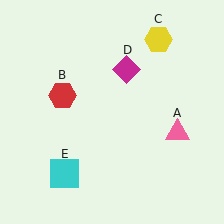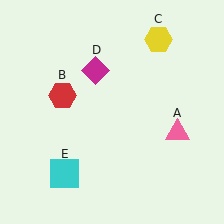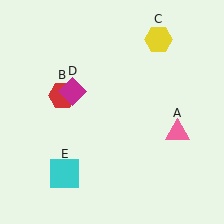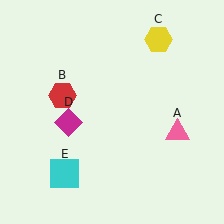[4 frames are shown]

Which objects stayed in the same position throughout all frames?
Pink triangle (object A) and red hexagon (object B) and yellow hexagon (object C) and cyan square (object E) remained stationary.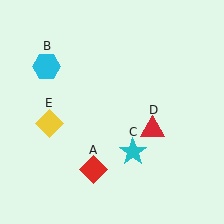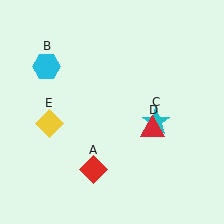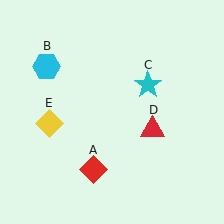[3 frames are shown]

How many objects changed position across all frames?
1 object changed position: cyan star (object C).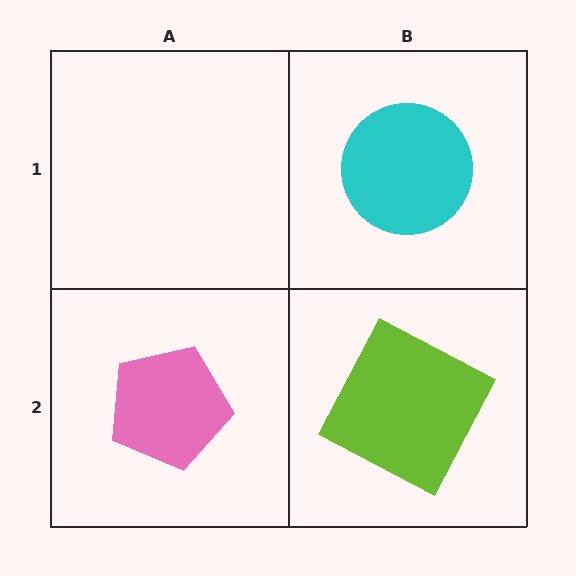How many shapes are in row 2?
2 shapes.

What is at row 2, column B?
A lime square.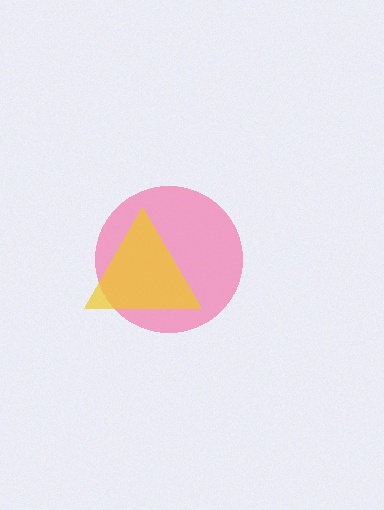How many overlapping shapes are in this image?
There are 2 overlapping shapes in the image.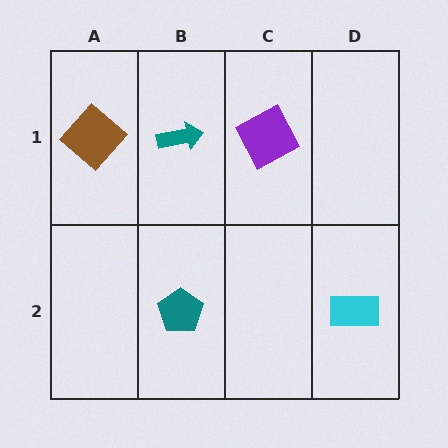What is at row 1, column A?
A brown diamond.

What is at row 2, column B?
A teal pentagon.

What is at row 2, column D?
A cyan rectangle.